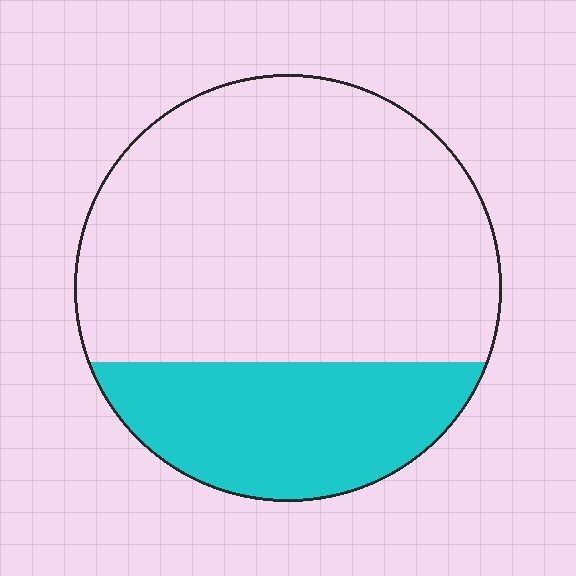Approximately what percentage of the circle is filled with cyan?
Approximately 30%.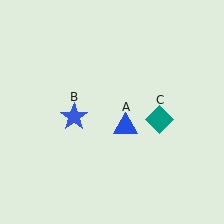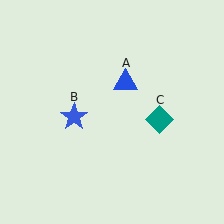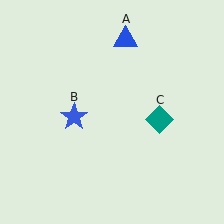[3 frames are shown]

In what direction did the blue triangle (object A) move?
The blue triangle (object A) moved up.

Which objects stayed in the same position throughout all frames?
Blue star (object B) and teal diamond (object C) remained stationary.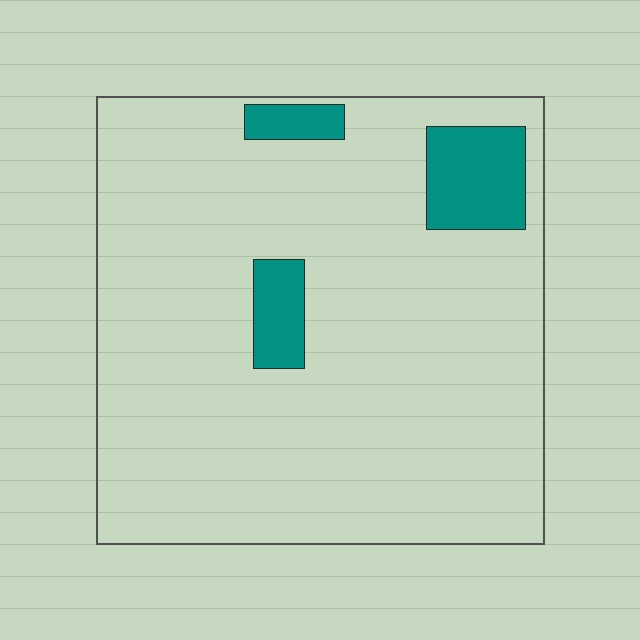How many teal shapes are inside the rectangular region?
3.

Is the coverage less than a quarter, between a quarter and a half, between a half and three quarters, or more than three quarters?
Less than a quarter.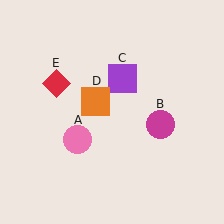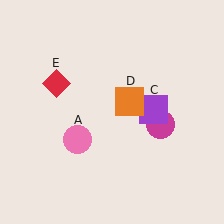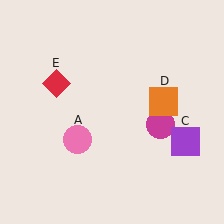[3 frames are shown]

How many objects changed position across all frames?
2 objects changed position: purple square (object C), orange square (object D).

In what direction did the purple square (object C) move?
The purple square (object C) moved down and to the right.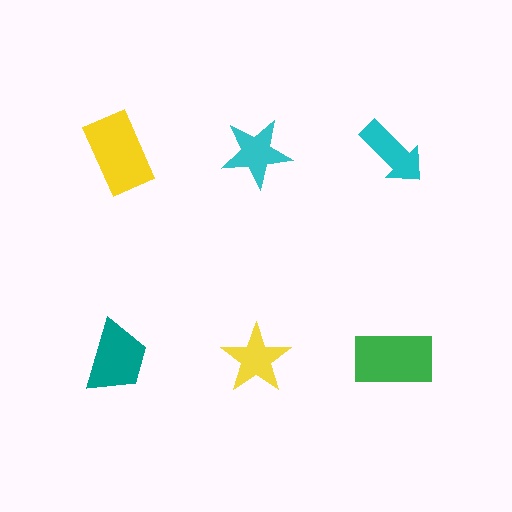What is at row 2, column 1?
A teal trapezoid.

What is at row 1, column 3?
A cyan arrow.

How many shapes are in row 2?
3 shapes.